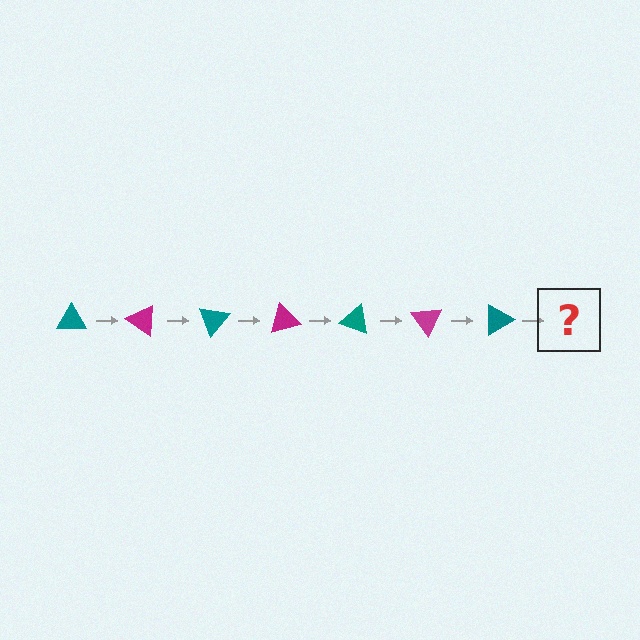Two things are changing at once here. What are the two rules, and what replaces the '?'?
The two rules are that it rotates 35 degrees each step and the color cycles through teal and magenta. The '?' should be a magenta triangle, rotated 245 degrees from the start.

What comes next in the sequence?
The next element should be a magenta triangle, rotated 245 degrees from the start.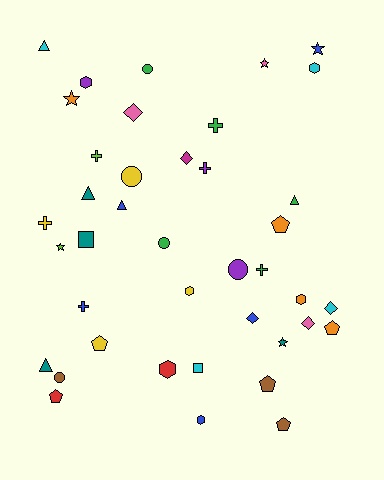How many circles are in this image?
There are 5 circles.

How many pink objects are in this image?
There are 3 pink objects.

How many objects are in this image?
There are 40 objects.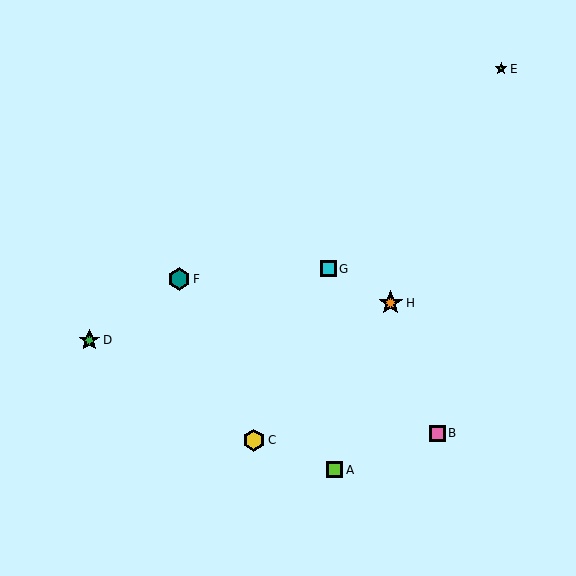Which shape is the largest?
The orange star (labeled H) is the largest.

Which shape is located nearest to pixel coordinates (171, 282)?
The teal hexagon (labeled F) at (179, 279) is nearest to that location.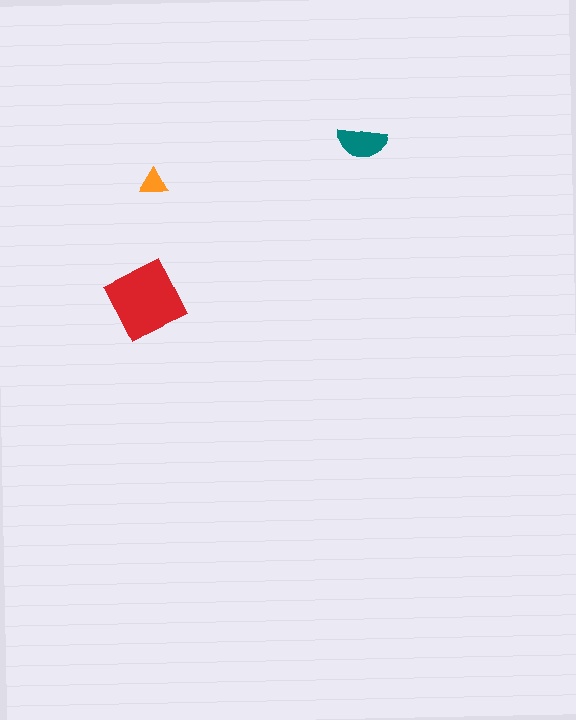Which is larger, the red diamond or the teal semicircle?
The red diamond.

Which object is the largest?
The red diamond.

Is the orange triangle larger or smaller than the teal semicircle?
Smaller.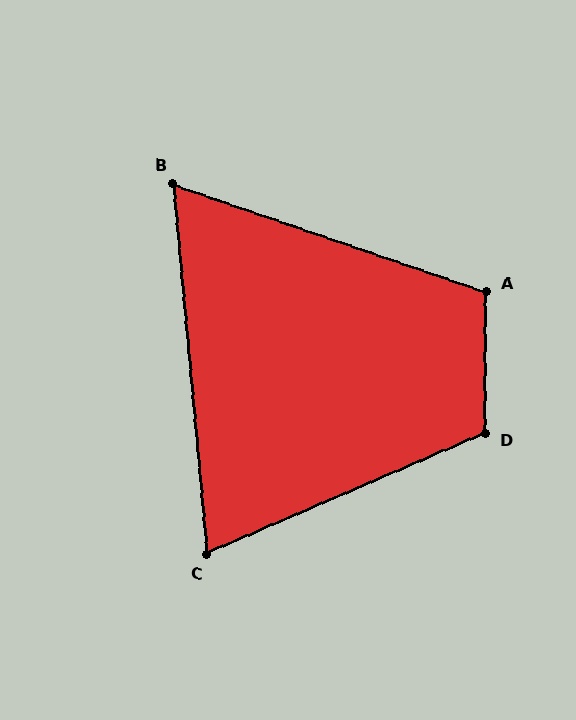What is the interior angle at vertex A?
Approximately 108 degrees (obtuse).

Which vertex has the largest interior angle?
D, at approximately 114 degrees.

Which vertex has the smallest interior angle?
B, at approximately 66 degrees.